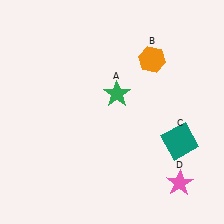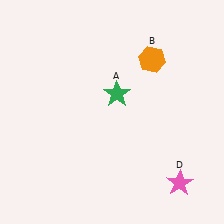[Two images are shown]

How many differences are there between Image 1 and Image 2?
There is 1 difference between the two images.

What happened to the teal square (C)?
The teal square (C) was removed in Image 2. It was in the bottom-right area of Image 1.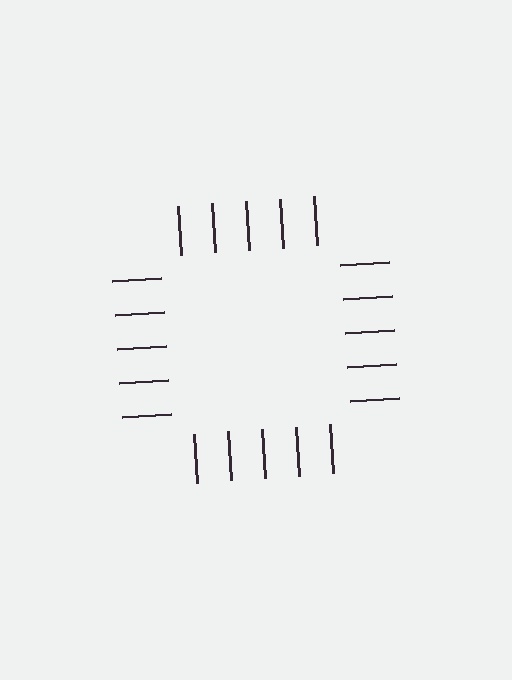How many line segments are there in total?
20 — 5 along each of the 4 edges.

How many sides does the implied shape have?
4 sides — the line-ends trace a square.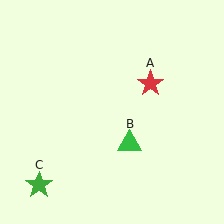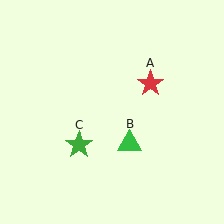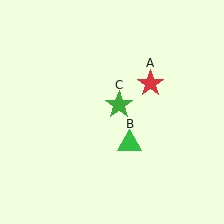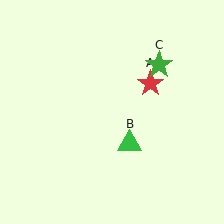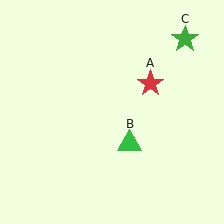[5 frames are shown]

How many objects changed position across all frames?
1 object changed position: green star (object C).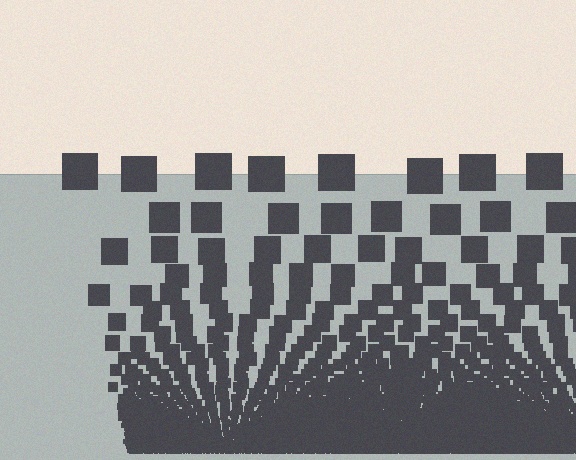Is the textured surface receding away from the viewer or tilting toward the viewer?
The surface appears to tilt toward the viewer. Texture elements get larger and sparser toward the top.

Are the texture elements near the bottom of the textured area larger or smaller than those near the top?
Smaller. The gradient is inverted — elements near the bottom are smaller and denser.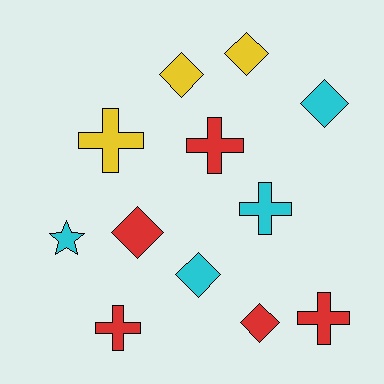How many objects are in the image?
There are 12 objects.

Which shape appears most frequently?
Diamond, with 6 objects.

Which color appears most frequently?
Red, with 5 objects.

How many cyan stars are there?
There is 1 cyan star.